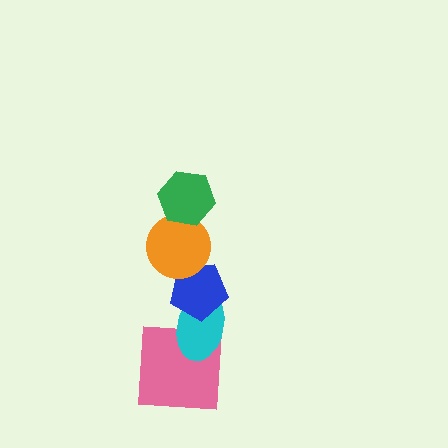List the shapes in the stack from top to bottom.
From top to bottom: the green hexagon, the orange circle, the blue pentagon, the cyan ellipse, the pink square.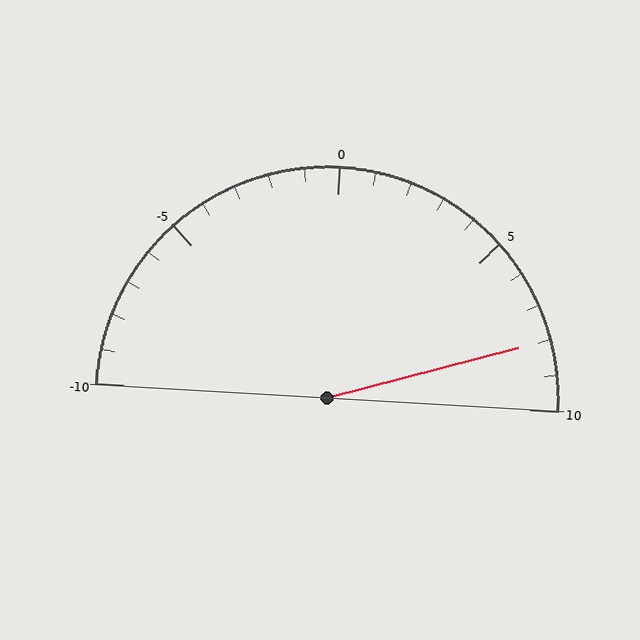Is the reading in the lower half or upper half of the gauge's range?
The reading is in the upper half of the range (-10 to 10).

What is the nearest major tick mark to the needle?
The nearest major tick mark is 10.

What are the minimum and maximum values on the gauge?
The gauge ranges from -10 to 10.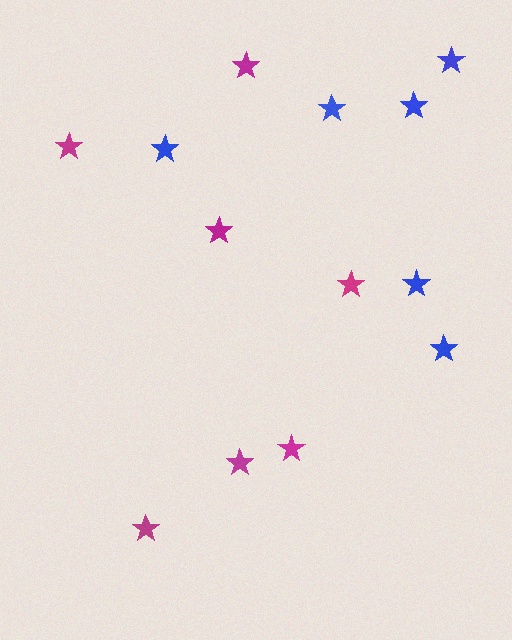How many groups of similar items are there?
There are 2 groups: one group of magenta stars (7) and one group of blue stars (6).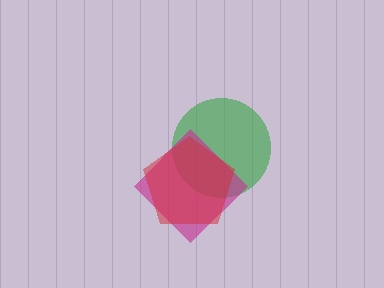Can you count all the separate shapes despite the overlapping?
Yes, there are 3 separate shapes.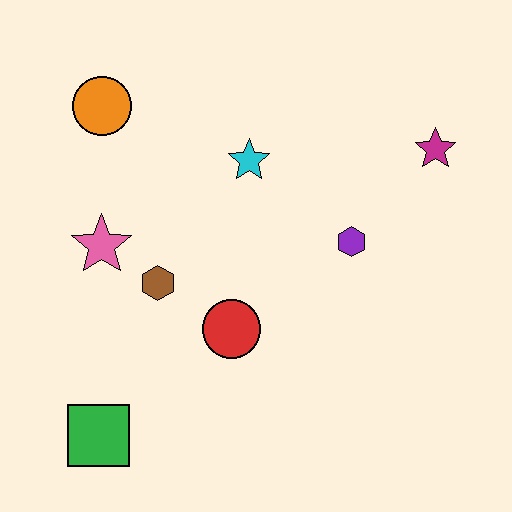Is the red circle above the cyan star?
No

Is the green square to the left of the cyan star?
Yes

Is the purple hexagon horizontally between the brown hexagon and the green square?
No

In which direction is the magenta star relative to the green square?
The magenta star is to the right of the green square.